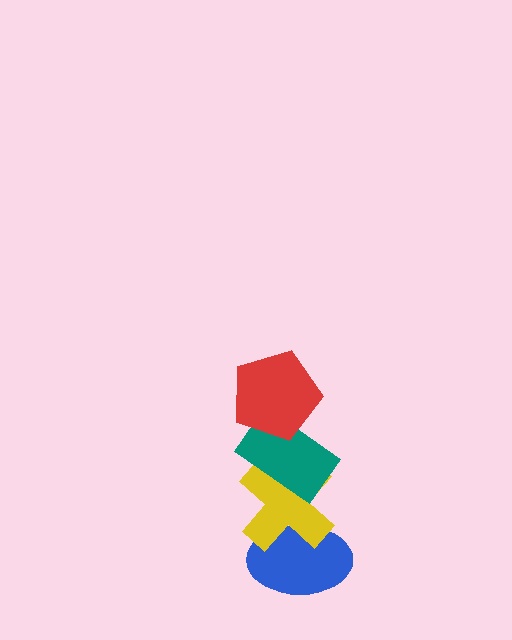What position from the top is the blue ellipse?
The blue ellipse is 4th from the top.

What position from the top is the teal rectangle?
The teal rectangle is 2nd from the top.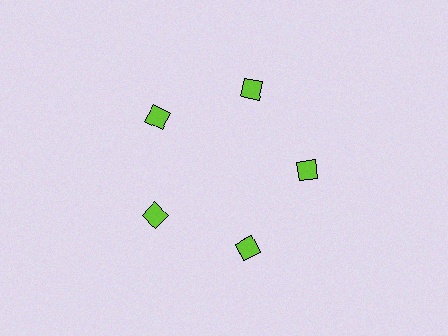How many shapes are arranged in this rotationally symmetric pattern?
There are 5 shapes, arranged in 5 groups of 1.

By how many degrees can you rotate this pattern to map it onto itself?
The pattern maps onto itself every 72 degrees of rotation.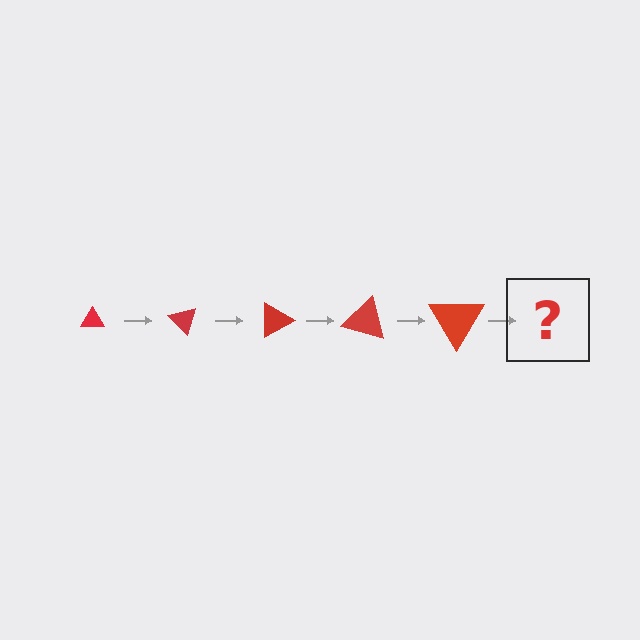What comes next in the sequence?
The next element should be a triangle, larger than the previous one and rotated 225 degrees from the start.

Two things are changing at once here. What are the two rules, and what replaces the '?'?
The two rules are that the triangle grows larger each step and it rotates 45 degrees each step. The '?' should be a triangle, larger than the previous one and rotated 225 degrees from the start.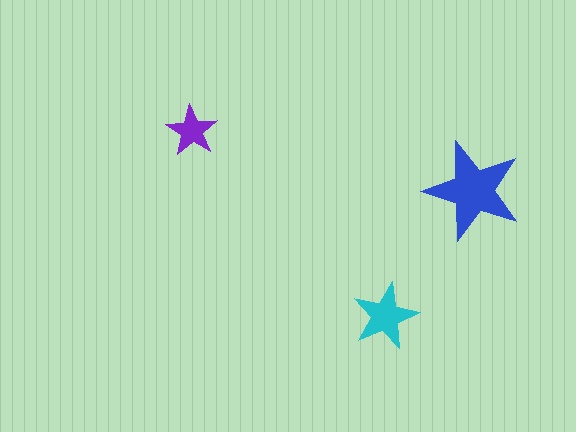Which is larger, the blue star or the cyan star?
The blue one.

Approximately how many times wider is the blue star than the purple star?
About 2 times wider.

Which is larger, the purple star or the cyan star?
The cyan one.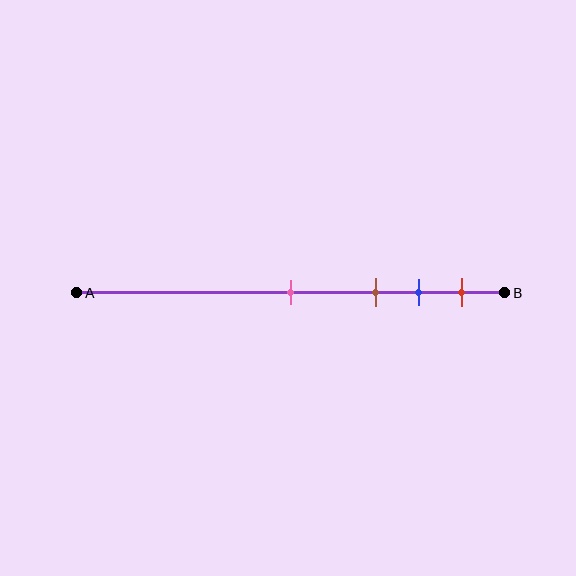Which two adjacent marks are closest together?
The blue and red marks are the closest adjacent pair.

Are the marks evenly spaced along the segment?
No, the marks are not evenly spaced.